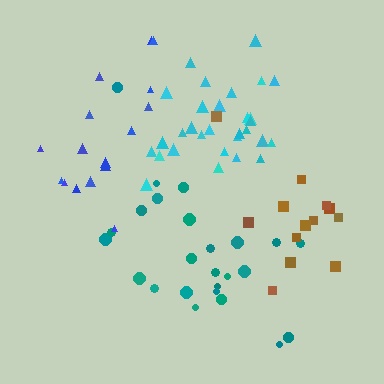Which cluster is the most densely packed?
Cyan.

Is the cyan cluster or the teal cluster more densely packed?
Cyan.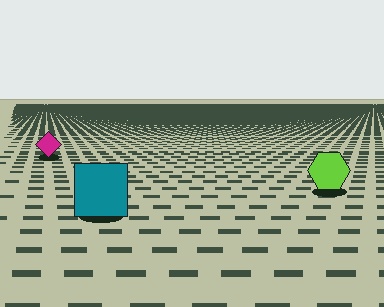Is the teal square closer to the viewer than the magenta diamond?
Yes. The teal square is closer — you can tell from the texture gradient: the ground texture is coarser near it.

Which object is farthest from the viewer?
The magenta diamond is farthest from the viewer. It appears smaller and the ground texture around it is denser.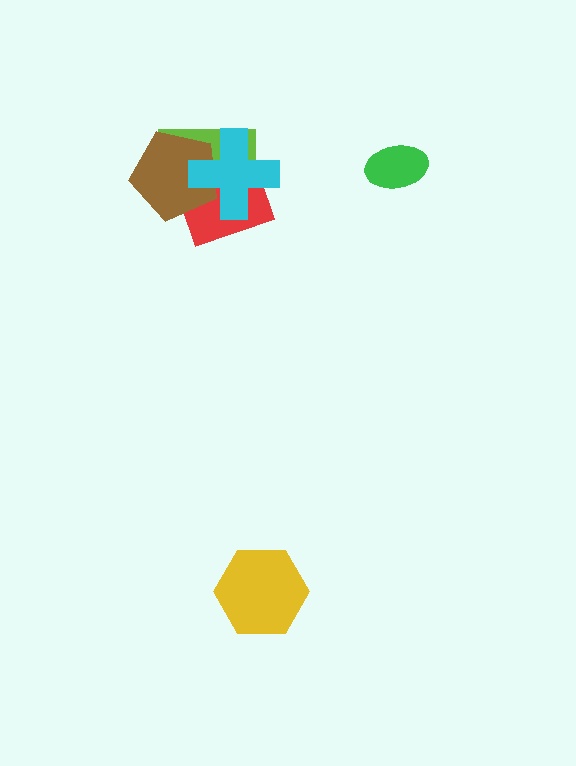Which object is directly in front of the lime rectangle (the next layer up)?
The brown pentagon is directly in front of the lime rectangle.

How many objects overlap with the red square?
3 objects overlap with the red square.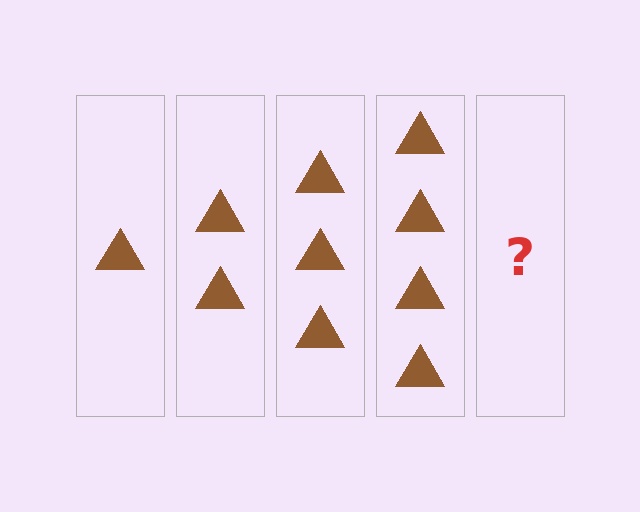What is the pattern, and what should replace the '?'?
The pattern is that each step adds one more triangle. The '?' should be 5 triangles.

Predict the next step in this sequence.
The next step is 5 triangles.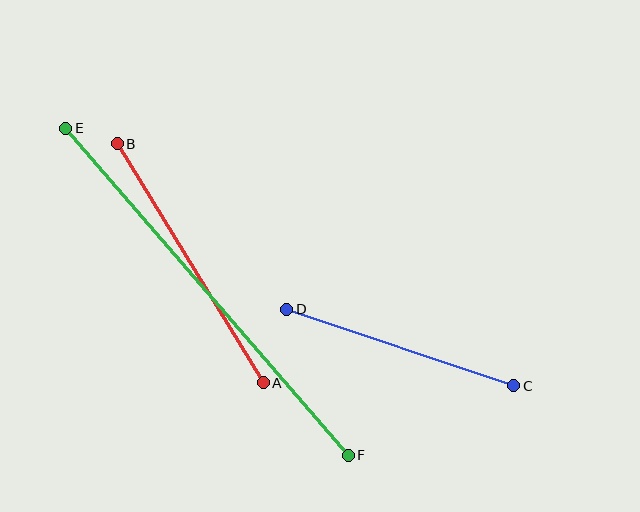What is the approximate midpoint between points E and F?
The midpoint is at approximately (207, 292) pixels.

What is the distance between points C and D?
The distance is approximately 239 pixels.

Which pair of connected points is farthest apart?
Points E and F are farthest apart.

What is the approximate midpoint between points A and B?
The midpoint is at approximately (190, 263) pixels.